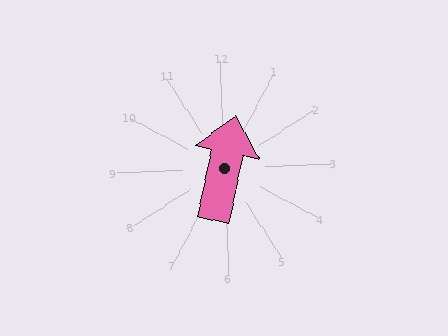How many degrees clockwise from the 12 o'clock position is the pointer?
Approximately 14 degrees.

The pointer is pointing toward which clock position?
Roughly 12 o'clock.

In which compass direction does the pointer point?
North.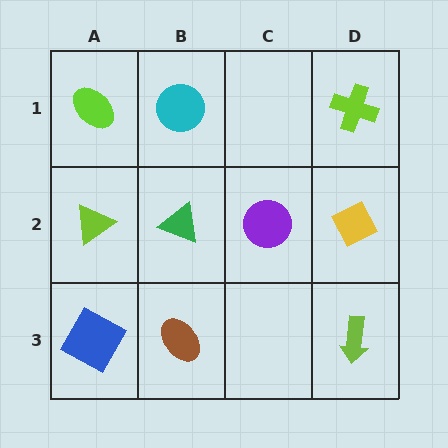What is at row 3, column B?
A brown ellipse.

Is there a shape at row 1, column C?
No, that cell is empty.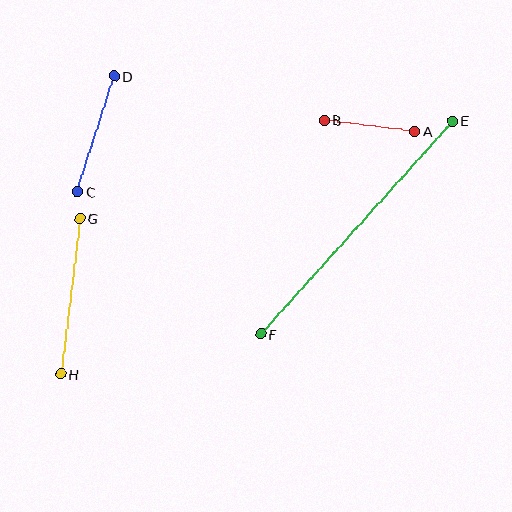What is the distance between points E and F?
The distance is approximately 287 pixels.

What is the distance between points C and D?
The distance is approximately 121 pixels.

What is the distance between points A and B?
The distance is approximately 91 pixels.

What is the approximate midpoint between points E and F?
The midpoint is at approximately (356, 228) pixels.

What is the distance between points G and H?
The distance is approximately 157 pixels.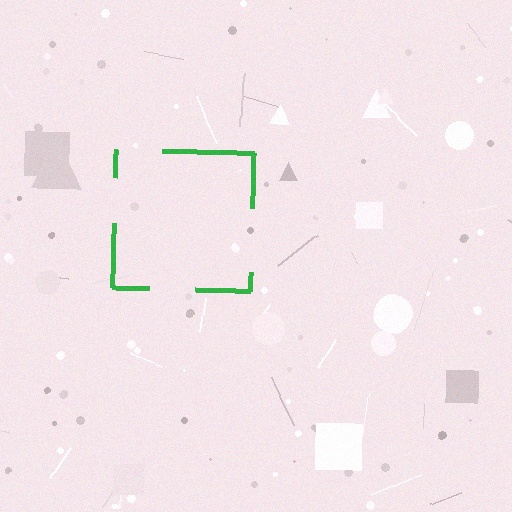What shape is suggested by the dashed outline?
The dashed outline suggests a square.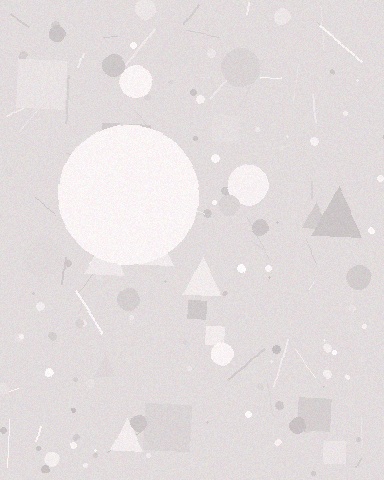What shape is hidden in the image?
A circle is hidden in the image.